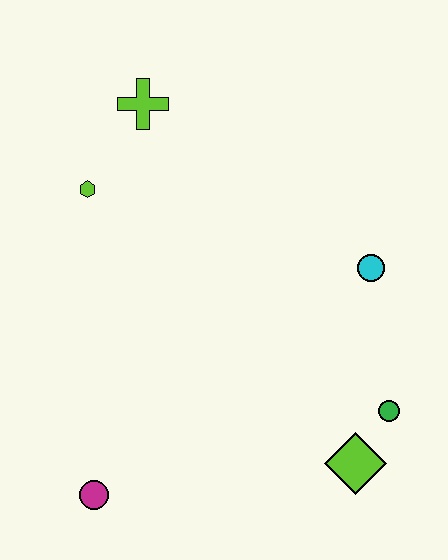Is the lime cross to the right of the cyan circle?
No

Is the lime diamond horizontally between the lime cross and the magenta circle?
No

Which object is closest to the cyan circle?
The green circle is closest to the cyan circle.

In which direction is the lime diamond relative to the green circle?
The lime diamond is below the green circle.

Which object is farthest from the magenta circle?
The lime cross is farthest from the magenta circle.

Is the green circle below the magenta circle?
No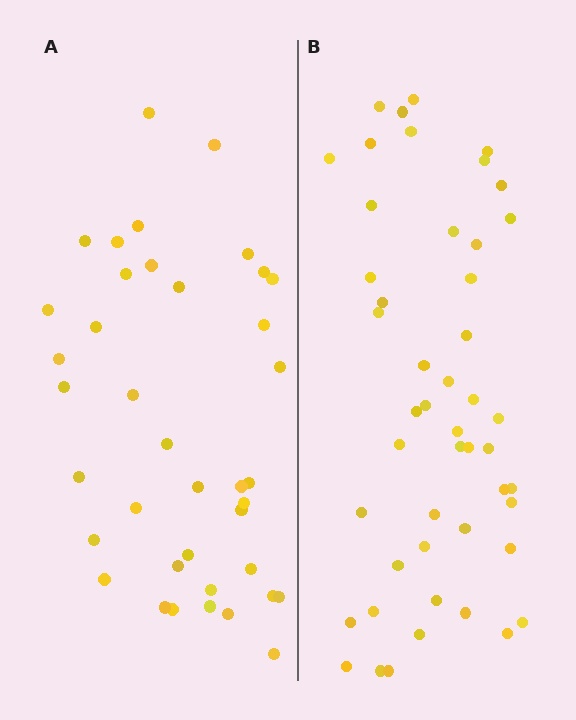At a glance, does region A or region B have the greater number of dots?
Region B (the right region) has more dots.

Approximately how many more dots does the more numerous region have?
Region B has roughly 8 or so more dots than region A.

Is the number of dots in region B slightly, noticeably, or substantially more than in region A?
Region B has only slightly more — the two regions are fairly close. The ratio is roughly 1.2 to 1.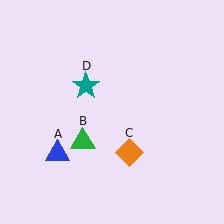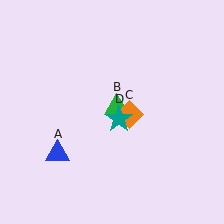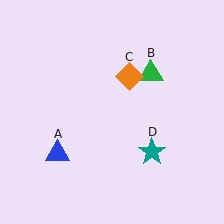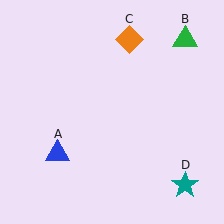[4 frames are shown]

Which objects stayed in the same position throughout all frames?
Blue triangle (object A) remained stationary.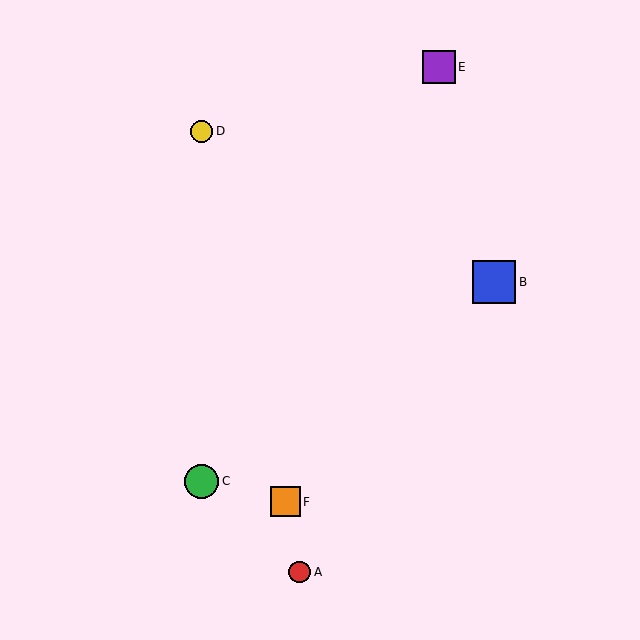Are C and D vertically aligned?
Yes, both are at x≈201.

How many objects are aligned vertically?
2 objects (C, D) are aligned vertically.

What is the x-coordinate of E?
Object E is at x≈439.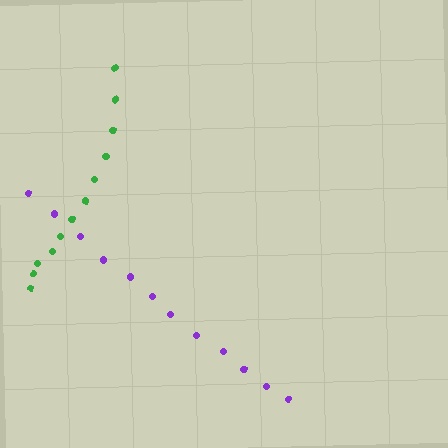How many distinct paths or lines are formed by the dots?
There are 2 distinct paths.